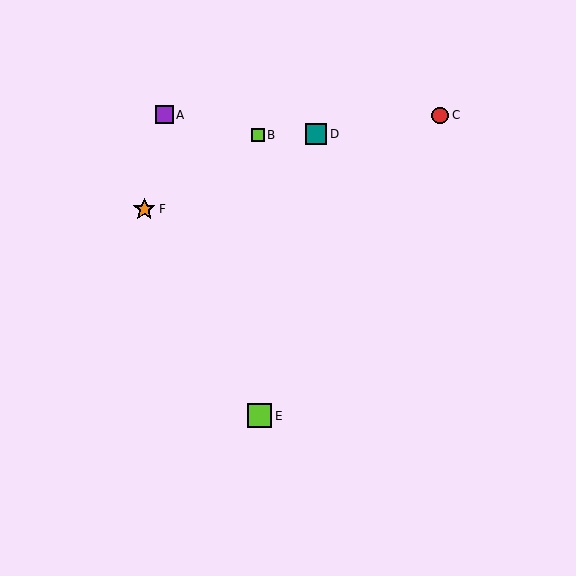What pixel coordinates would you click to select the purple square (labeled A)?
Click at (165, 115) to select the purple square A.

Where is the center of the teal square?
The center of the teal square is at (316, 134).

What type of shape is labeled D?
Shape D is a teal square.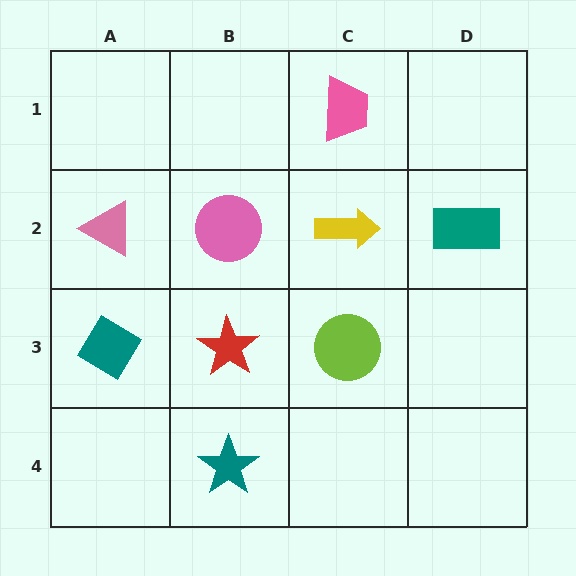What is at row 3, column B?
A red star.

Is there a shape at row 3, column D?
No, that cell is empty.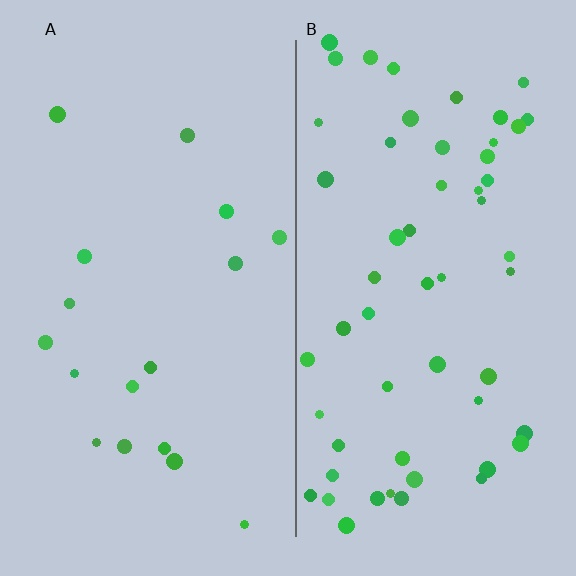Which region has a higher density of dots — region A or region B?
B (the right).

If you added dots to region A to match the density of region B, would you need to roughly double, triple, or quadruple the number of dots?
Approximately triple.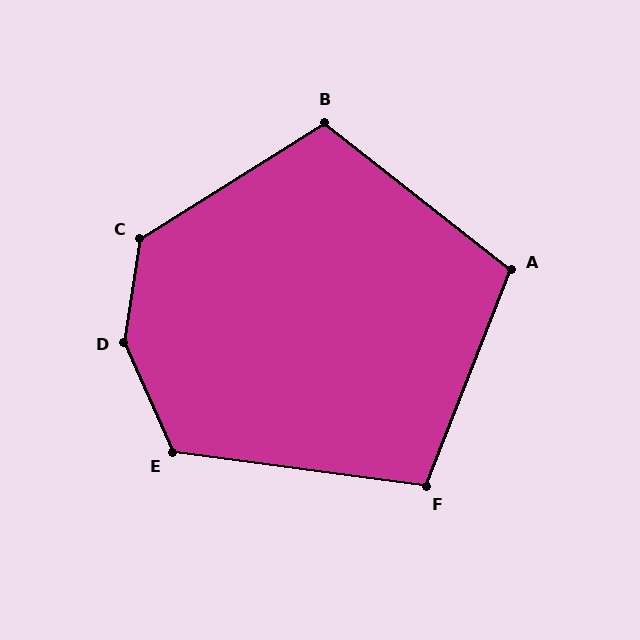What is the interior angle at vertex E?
Approximately 122 degrees (obtuse).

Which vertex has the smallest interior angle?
F, at approximately 103 degrees.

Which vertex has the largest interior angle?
D, at approximately 147 degrees.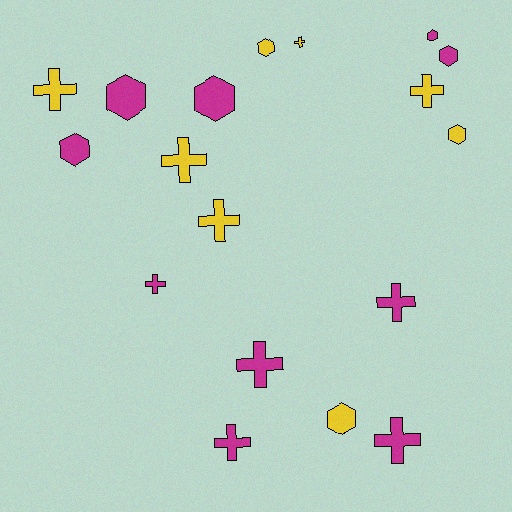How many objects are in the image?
There are 18 objects.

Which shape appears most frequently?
Cross, with 10 objects.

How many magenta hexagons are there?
There are 5 magenta hexagons.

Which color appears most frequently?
Magenta, with 10 objects.